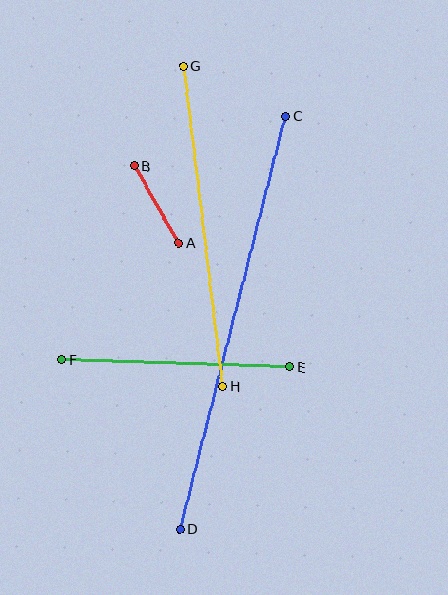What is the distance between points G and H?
The distance is approximately 323 pixels.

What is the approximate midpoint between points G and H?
The midpoint is at approximately (203, 226) pixels.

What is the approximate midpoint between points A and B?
The midpoint is at approximately (156, 204) pixels.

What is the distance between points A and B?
The distance is approximately 89 pixels.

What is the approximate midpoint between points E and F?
The midpoint is at approximately (176, 363) pixels.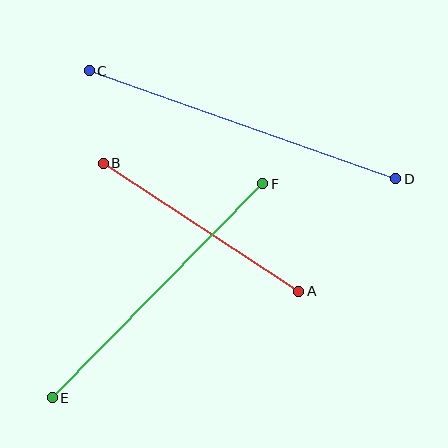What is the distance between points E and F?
The distance is approximately 300 pixels.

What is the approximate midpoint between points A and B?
The midpoint is at approximately (201, 227) pixels.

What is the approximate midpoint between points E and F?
The midpoint is at approximately (157, 291) pixels.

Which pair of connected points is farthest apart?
Points C and D are farthest apart.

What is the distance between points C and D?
The distance is approximately 325 pixels.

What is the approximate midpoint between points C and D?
The midpoint is at approximately (242, 125) pixels.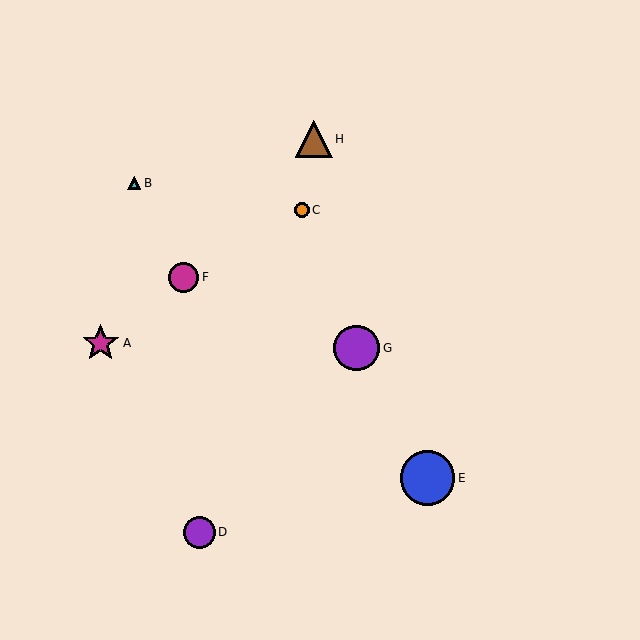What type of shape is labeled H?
Shape H is a brown triangle.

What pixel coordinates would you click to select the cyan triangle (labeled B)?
Click at (134, 183) to select the cyan triangle B.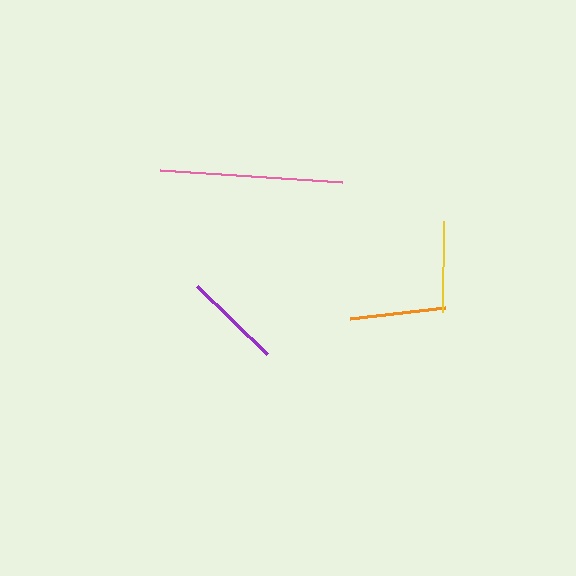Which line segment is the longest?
The pink line is the longest at approximately 182 pixels.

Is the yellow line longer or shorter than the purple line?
The purple line is longer than the yellow line.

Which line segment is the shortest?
The yellow line is the shortest at approximately 91 pixels.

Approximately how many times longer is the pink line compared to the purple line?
The pink line is approximately 1.9 times the length of the purple line.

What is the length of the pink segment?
The pink segment is approximately 182 pixels long.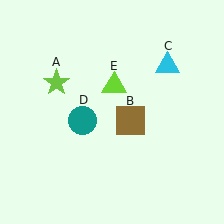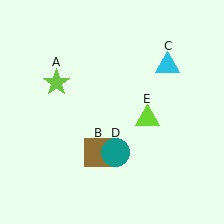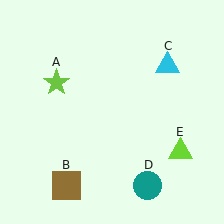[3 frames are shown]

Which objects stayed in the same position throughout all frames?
Lime star (object A) and cyan triangle (object C) remained stationary.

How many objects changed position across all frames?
3 objects changed position: brown square (object B), teal circle (object D), lime triangle (object E).